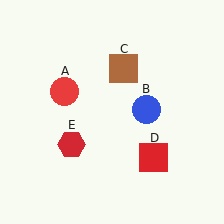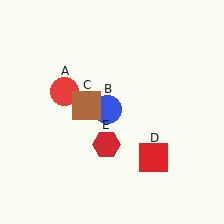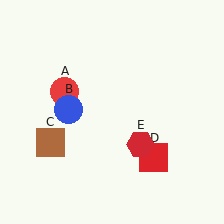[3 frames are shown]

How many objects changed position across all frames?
3 objects changed position: blue circle (object B), brown square (object C), red hexagon (object E).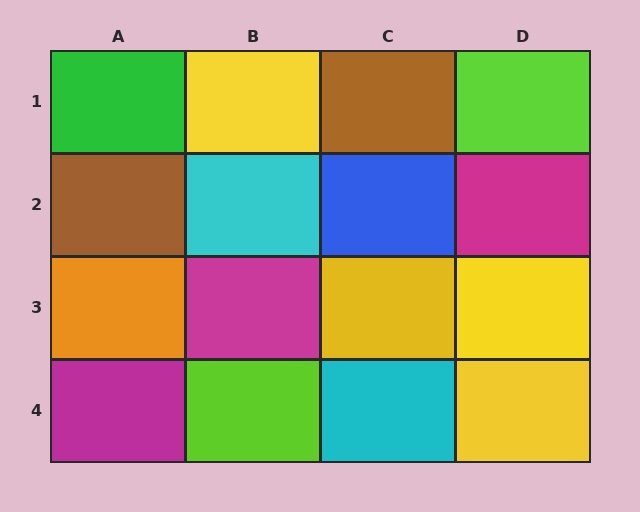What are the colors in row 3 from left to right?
Orange, magenta, yellow, yellow.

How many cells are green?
1 cell is green.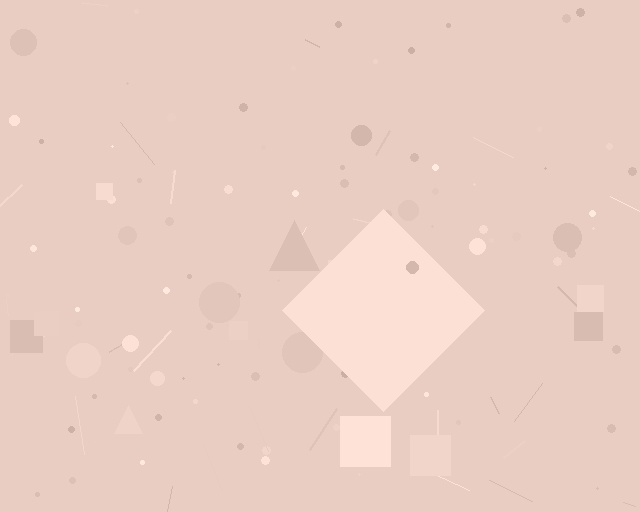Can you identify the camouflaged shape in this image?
The camouflaged shape is a diamond.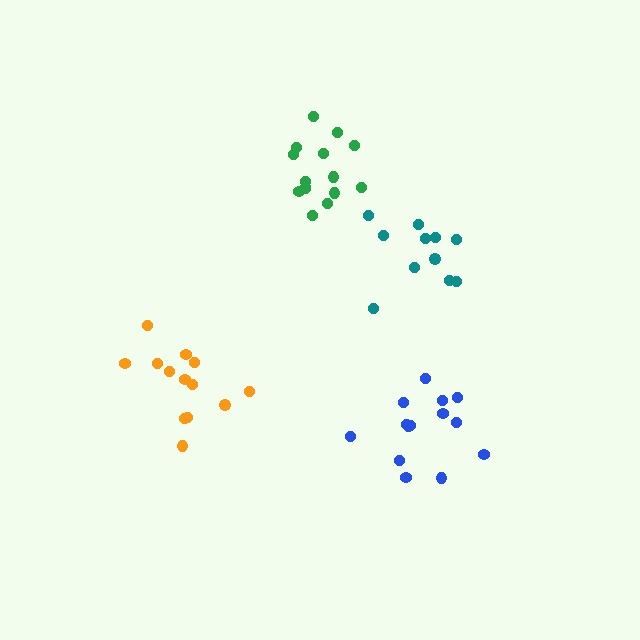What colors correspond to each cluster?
The clusters are colored: blue, green, teal, orange.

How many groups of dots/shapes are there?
There are 4 groups.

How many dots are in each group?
Group 1: 14 dots, Group 2: 15 dots, Group 3: 11 dots, Group 4: 13 dots (53 total).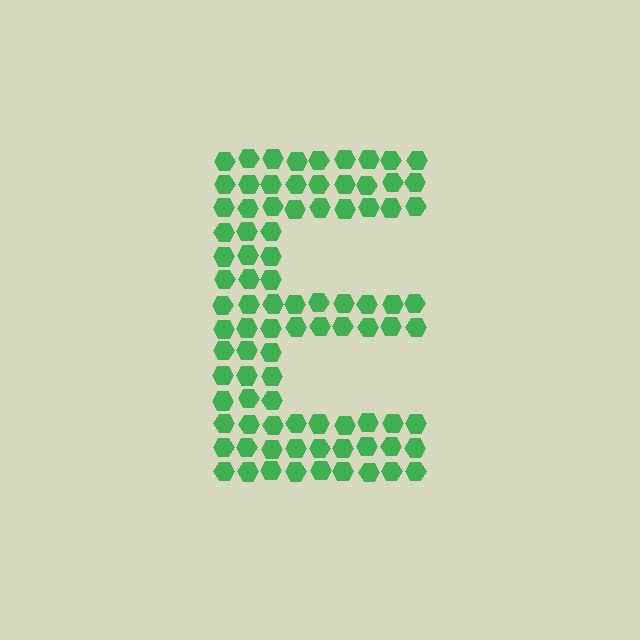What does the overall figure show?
The overall figure shows the letter E.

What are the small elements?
The small elements are hexagons.